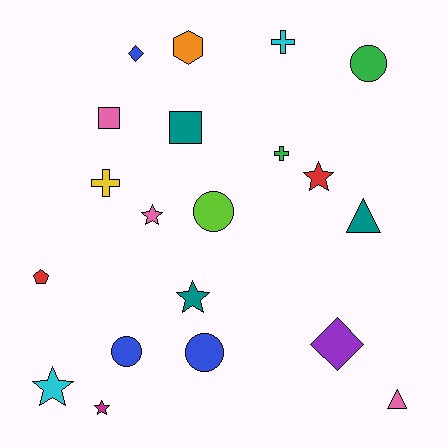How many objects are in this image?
There are 20 objects.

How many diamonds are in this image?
There are 2 diamonds.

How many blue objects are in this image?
There are 3 blue objects.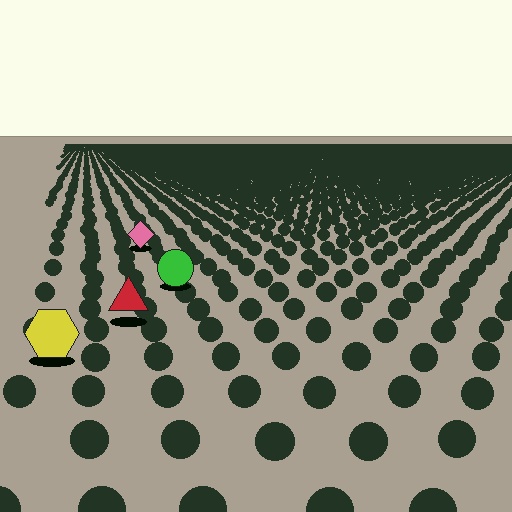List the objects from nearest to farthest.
From nearest to farthest: the yellow hexagon, the red triangle, the green circle, the pink diamond.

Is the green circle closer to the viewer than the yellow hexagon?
No. The yellow hexagon is closer — you can tell from the texture gradient: the ground texture is coarser near it.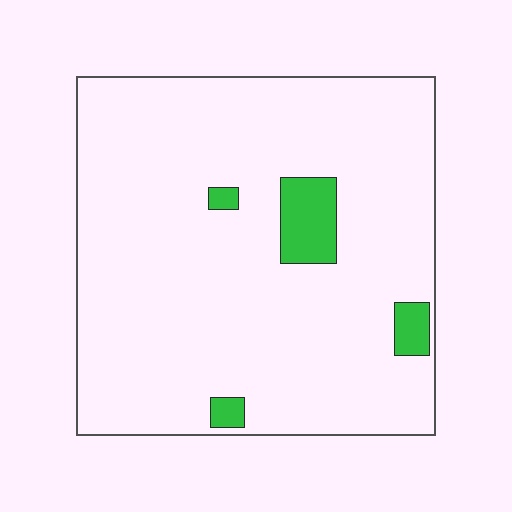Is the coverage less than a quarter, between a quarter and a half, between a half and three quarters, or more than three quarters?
Less than a quarter.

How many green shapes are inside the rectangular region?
4.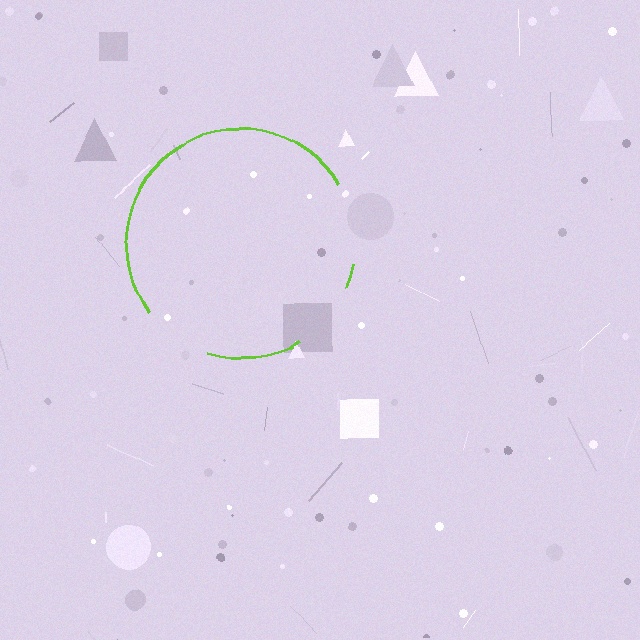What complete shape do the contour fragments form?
The contour fragments form a circle.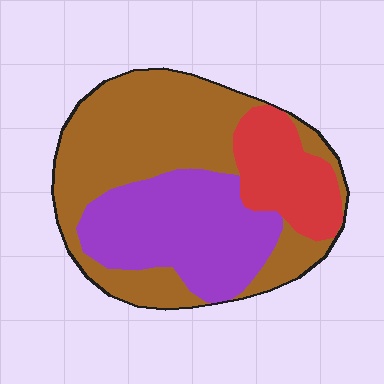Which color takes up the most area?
Brown, at roughly 50%.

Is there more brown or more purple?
Brown.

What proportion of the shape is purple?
Purple covers around 35% of the shape.